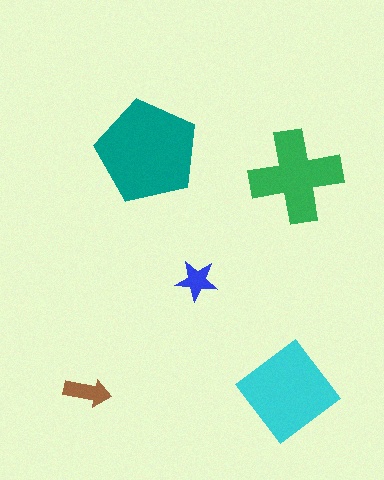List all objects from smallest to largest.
The blue star, the brown arrow, the green cross, the cyan diamond, the teal pentagon.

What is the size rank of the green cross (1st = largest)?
3rd.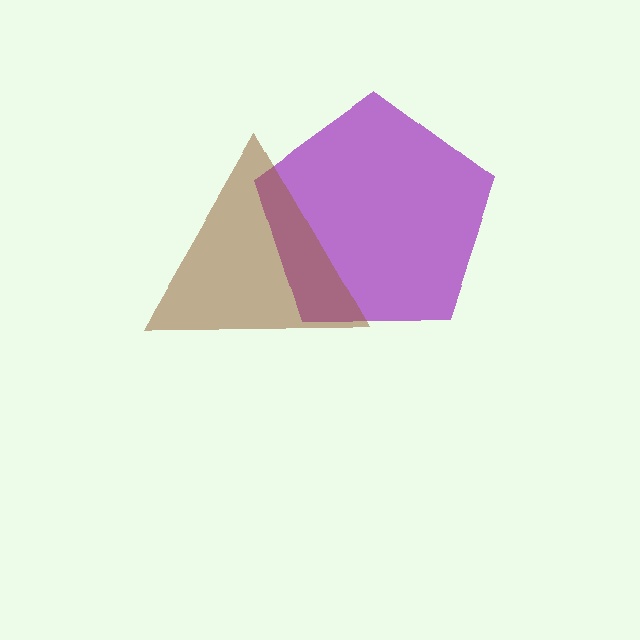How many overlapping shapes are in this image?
There are 2 overlapping shapes in the image.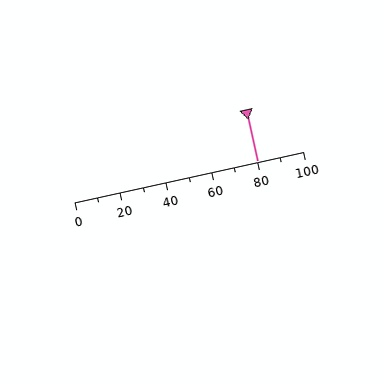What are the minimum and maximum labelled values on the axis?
The axis runs from 0 to 100.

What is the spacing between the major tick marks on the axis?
The major ticks are spaced 20 apart.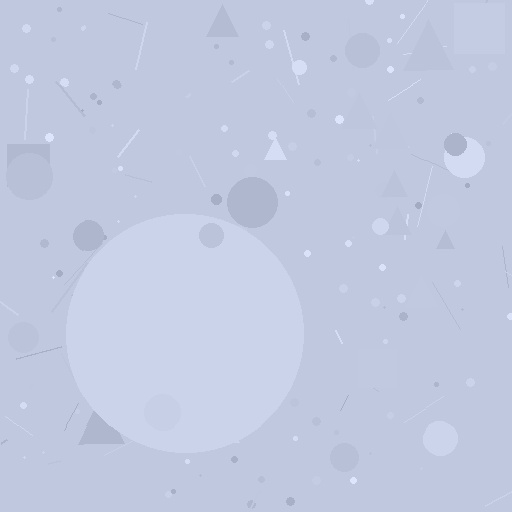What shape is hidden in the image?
A circle is hidden in the image.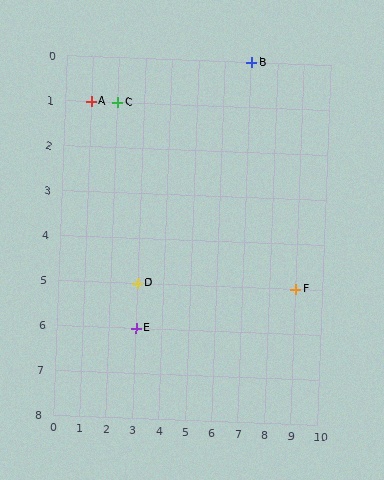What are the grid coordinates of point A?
Point A is at grid coordinates (1, 1).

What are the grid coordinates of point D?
Point D is at grid coordinates (3, 5).